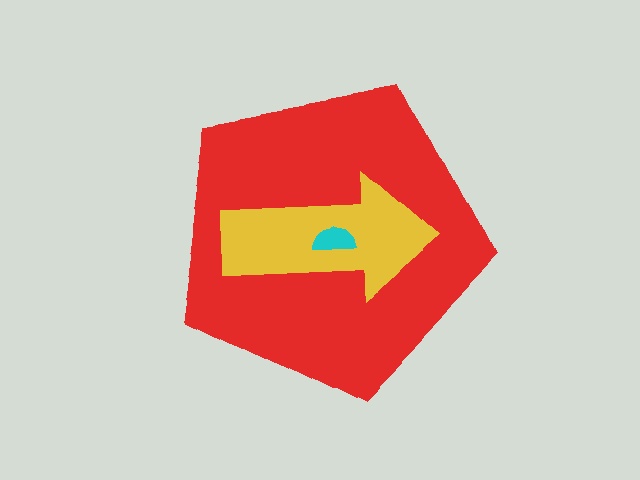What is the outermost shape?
The red pentagon.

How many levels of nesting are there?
3.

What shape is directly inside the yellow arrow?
The cyan semicircle.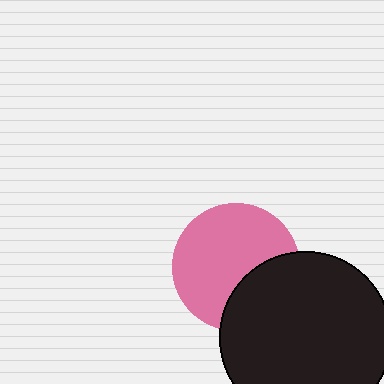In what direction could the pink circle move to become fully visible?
The pink circle could move toward the upper-left. That would shift it out from behind the black circle entirely.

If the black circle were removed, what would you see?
You would see the complete pink circle.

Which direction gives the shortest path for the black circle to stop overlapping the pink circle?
Moving toward the lower-right gives the shortest separation.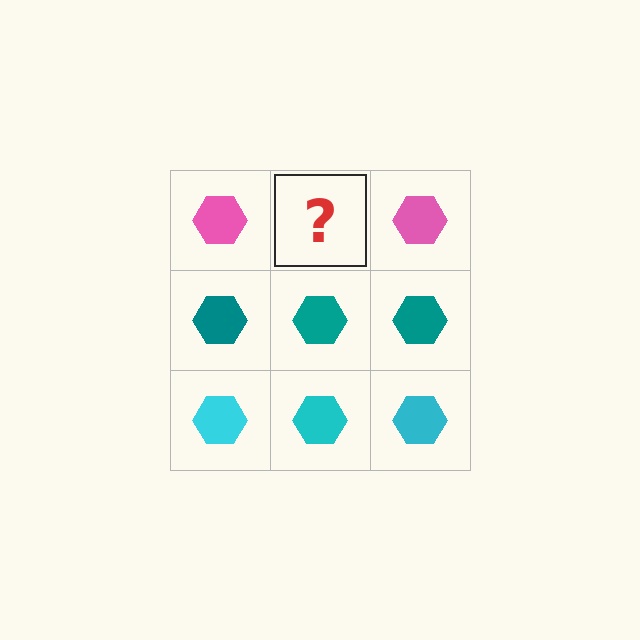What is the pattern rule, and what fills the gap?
The rule is that each row has a consistent color. The gap should be filled with a pink hexagon.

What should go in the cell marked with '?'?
The missing cell should contain a pink hexagon.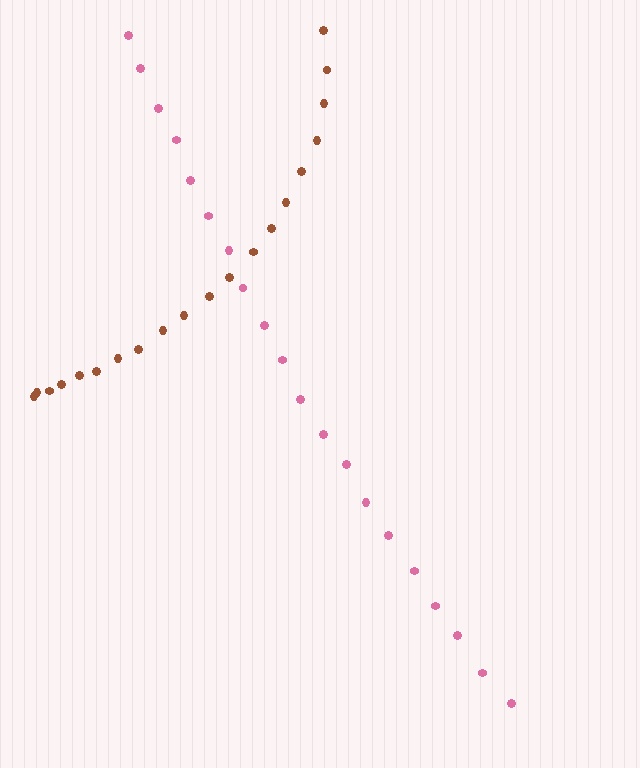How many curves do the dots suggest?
There are 2 distinct paths.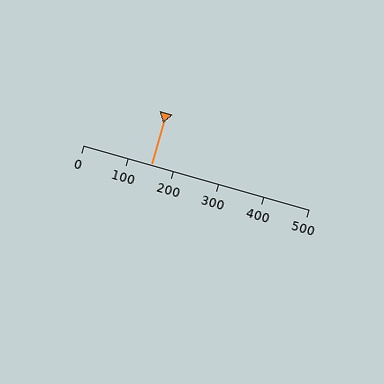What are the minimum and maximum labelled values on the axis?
The axis runs from 0 to 500.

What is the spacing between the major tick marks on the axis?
The major ticks are spaced 100 apart.